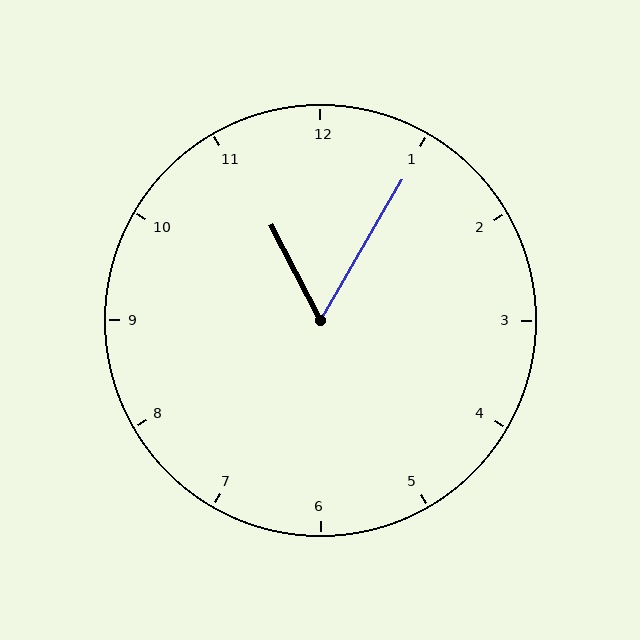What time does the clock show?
11:05.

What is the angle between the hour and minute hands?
Approximately 58 degrees.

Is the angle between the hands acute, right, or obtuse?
It is acute.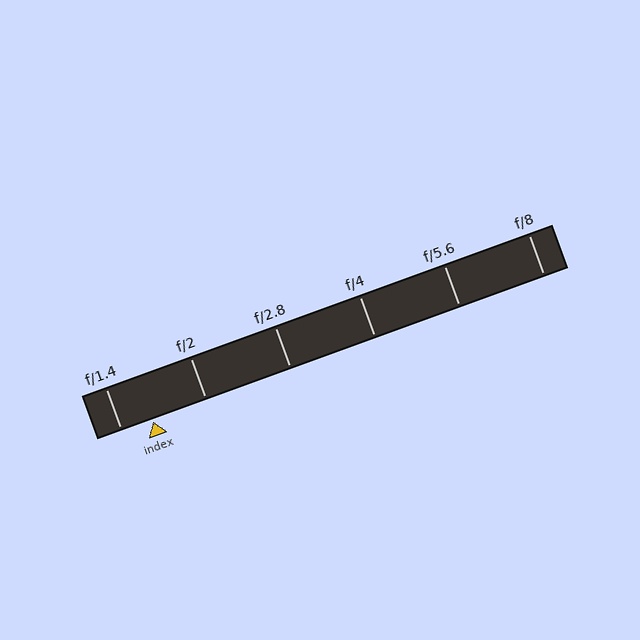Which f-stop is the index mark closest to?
The index mark is closest to f/1.4.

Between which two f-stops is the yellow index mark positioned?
The index mark is between f/1.4 and f/2.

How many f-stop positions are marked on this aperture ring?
There are 6 f-stop positions marked.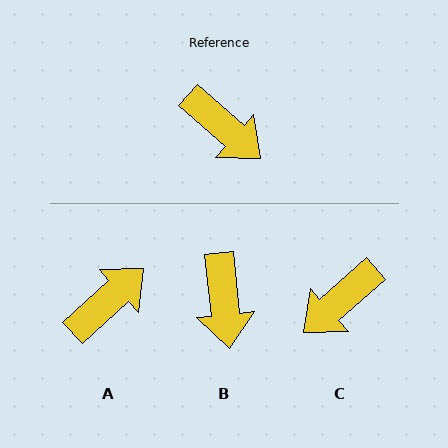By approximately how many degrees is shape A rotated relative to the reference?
Approximately 84 degrees counter-clockwise.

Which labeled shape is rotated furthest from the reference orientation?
C, about 97 degrees away.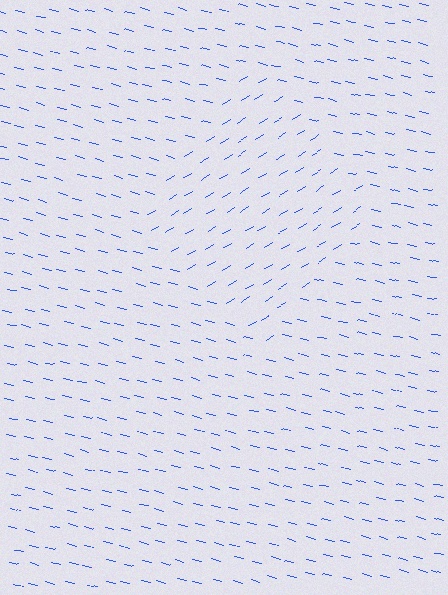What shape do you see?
I see a diamond.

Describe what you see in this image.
The image is filled with small blue line segments. A diamond region in the image has lines oriented differently from the surrounding lines, creating a visible texture boundary.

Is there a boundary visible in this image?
Yes, there is a texture boundary formed by a change in line orientation.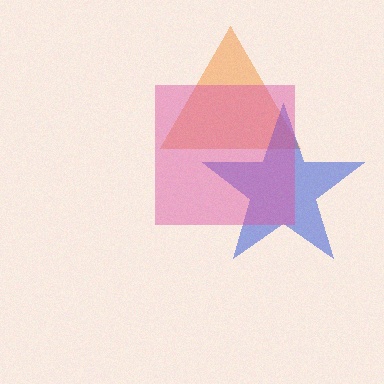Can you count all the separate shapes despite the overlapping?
Yes, there are 3 separate shapes.